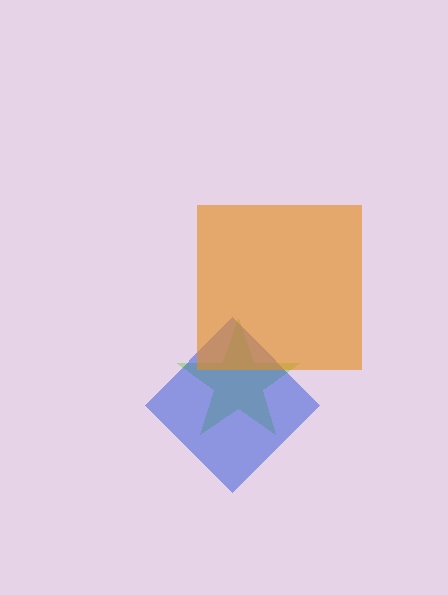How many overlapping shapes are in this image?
There are 3 overlapping shapes in the image.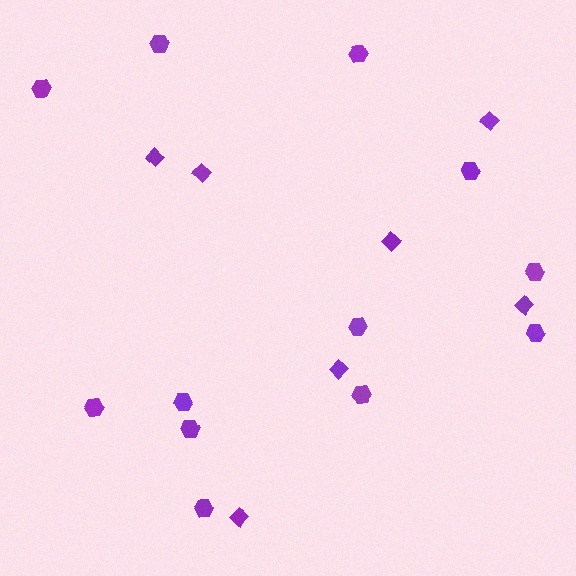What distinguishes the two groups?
There are 2 groups: one group of diamonds (7) and one group of hexagons (12).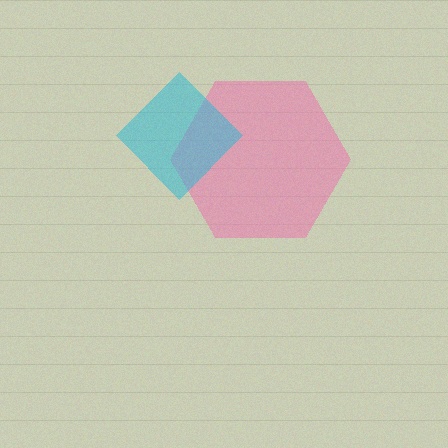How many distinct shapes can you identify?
There are 2 distinct shapes: a pink hexagon, a cyan diamond.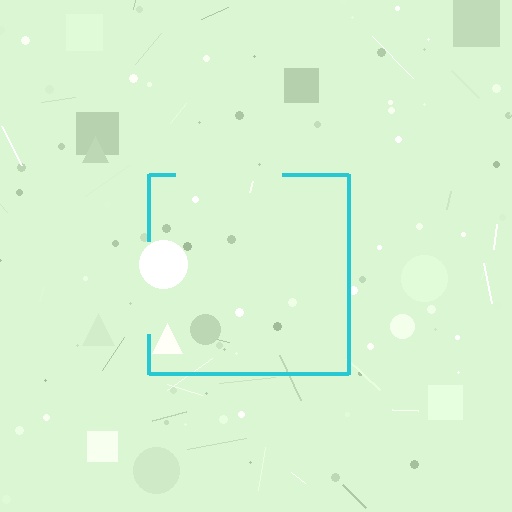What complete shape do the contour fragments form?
The contour fragments form a square.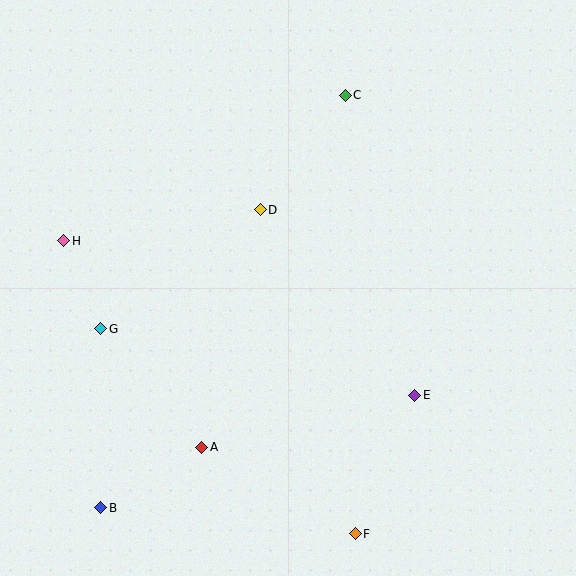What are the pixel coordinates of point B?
Point B is at (101, 508).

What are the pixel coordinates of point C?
Point C is at (345, 95).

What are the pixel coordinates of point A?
Point A is at (202, 447).